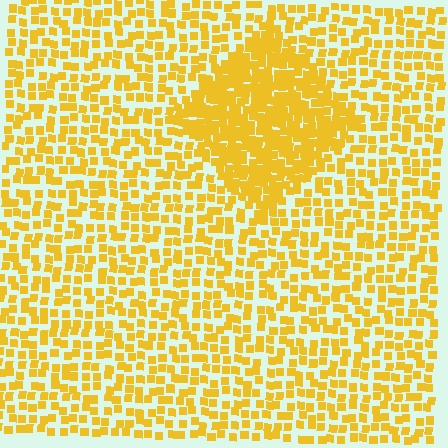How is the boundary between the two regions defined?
The boundary is defined by a change in element density (approximately 2.1x ratio). All elements are the same color, size, and shape.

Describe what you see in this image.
The image contains small yellow elements arranged at two different densities. A diamond-shaped region is visible where the elements are more densely packed than the surrounding area.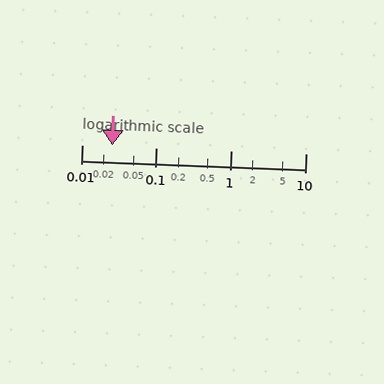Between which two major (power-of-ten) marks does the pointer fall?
The pointer is between 0.01 and 0.1.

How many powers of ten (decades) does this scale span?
The scale spans 3 decades, from 0.01 to 10.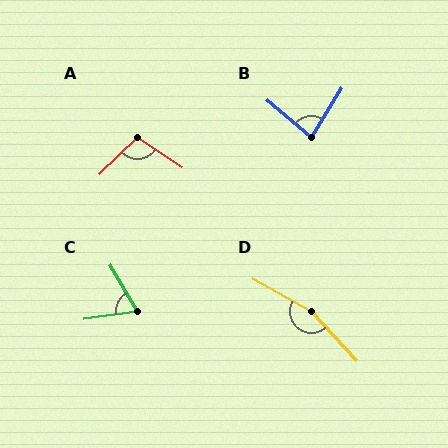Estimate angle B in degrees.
Approximately 82 degrees.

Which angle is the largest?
D, at approximately 161 degrees.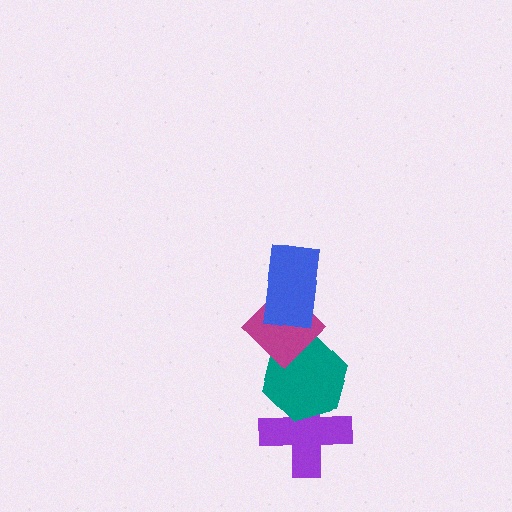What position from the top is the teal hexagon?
The teal hexagon is 3rd from the top.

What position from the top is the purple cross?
The purple cross is 4th from the top.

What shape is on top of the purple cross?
The teal hexagon is on top of the purple cross.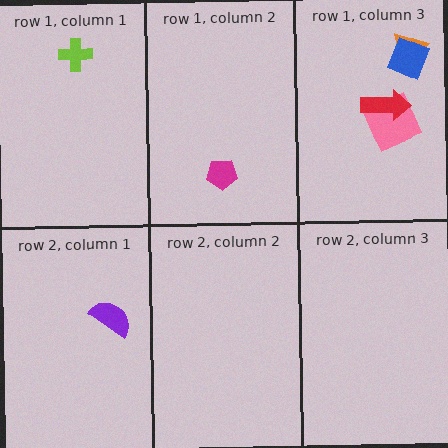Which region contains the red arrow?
The row 1, column 3 region.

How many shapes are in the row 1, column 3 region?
4.